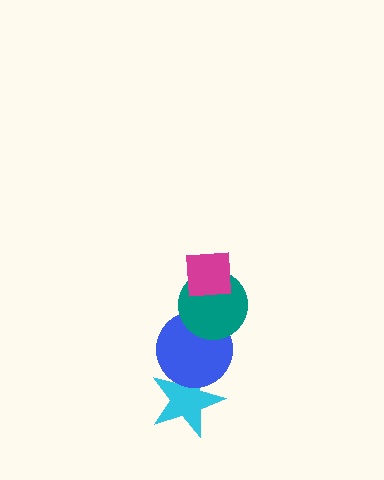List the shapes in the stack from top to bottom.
From top to bottom: the magenta square, the teal circle, the blue circle, the cyan star.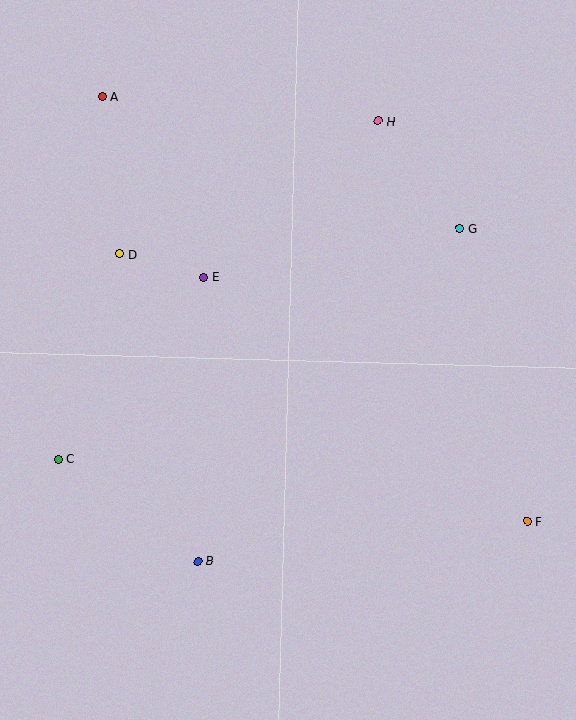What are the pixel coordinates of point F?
Point F is at (527, 521).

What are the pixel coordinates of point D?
Point D is at (120, 254).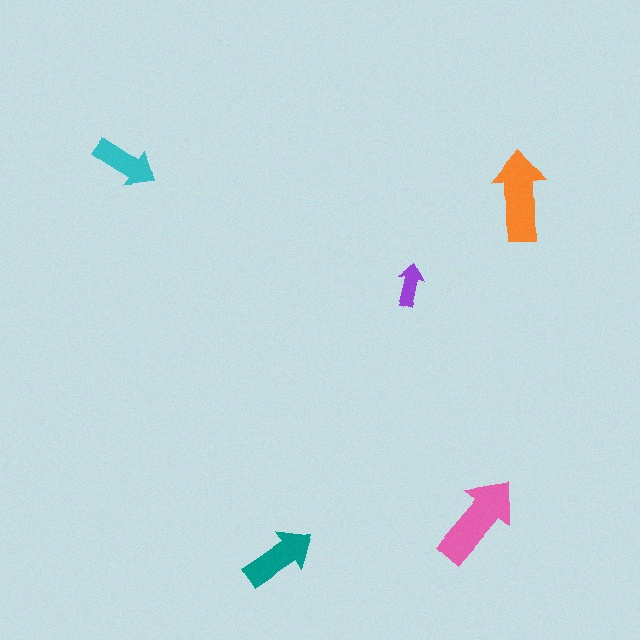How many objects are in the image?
There are 5 objects in the image.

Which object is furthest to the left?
The cyan arrow is leftmost.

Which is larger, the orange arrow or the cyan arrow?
The orange one.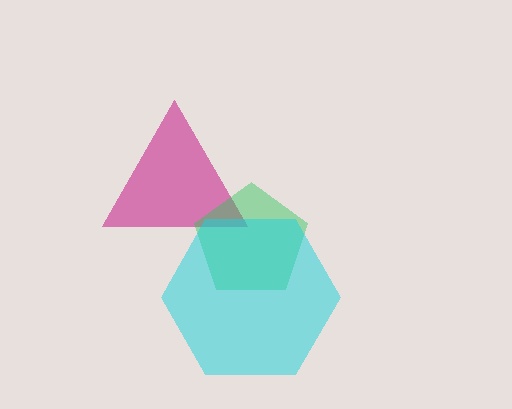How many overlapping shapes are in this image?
There are 3 overlapping shapes in the image.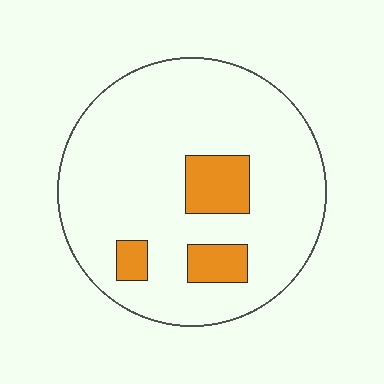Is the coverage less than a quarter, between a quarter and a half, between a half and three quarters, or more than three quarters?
Less than a quarter.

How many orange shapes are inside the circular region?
3.